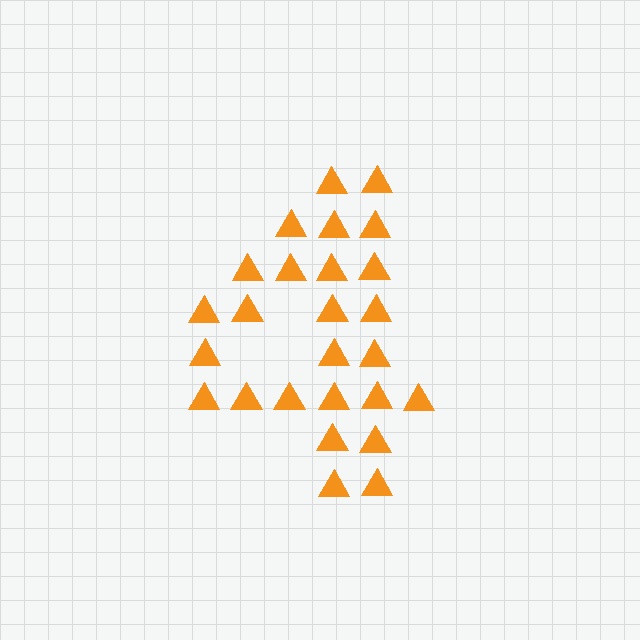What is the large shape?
The large shape is the digit 4.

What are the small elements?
The small elements are triangles.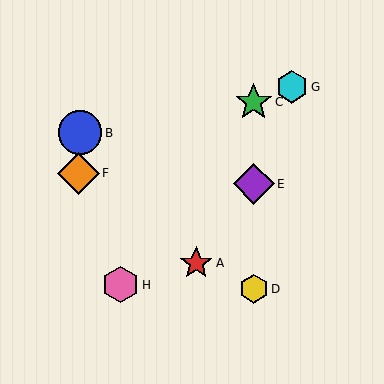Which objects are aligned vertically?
Objects C, D, E are aligned vertically.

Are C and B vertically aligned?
No, C is at x≈254 and B is at x≈80.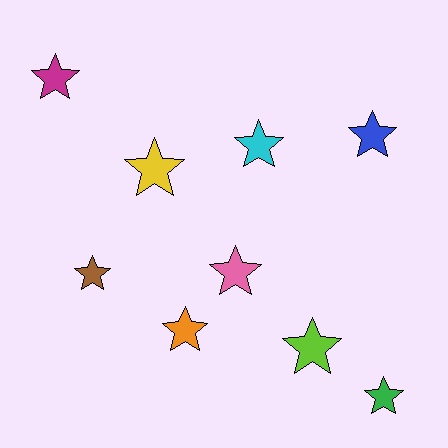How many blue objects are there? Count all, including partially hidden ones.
There is 1 blue object.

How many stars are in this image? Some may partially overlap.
There are 9 stars.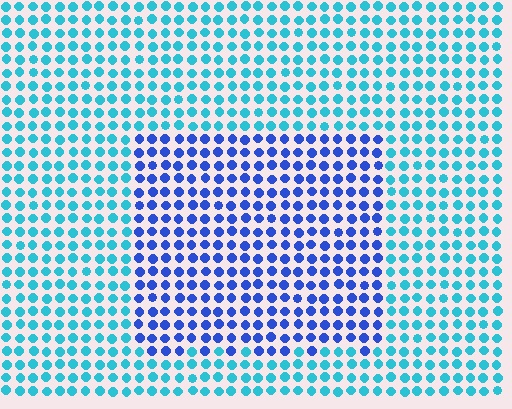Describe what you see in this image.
The image is filled with small cyan elements in a uniform arrangement. A rectangle-shaped region is visible where the elements are tinted to a slightly different hue, forming a subtle color boundary.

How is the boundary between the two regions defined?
The boundary is defined purely by a slight shift in hue (about 42 degrees). Spacing, size, and orientation are identical on both sides.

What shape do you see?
I see a rectangle.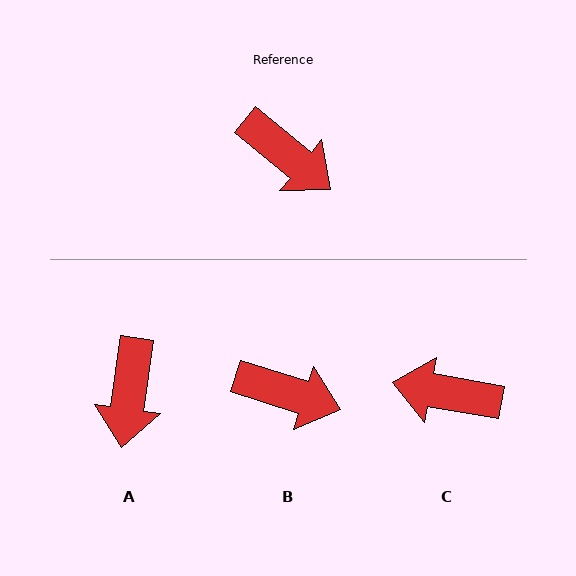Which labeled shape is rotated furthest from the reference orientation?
C, about 151 degrees away.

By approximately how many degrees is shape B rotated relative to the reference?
Approximately 21 degrees counter-clockwise.